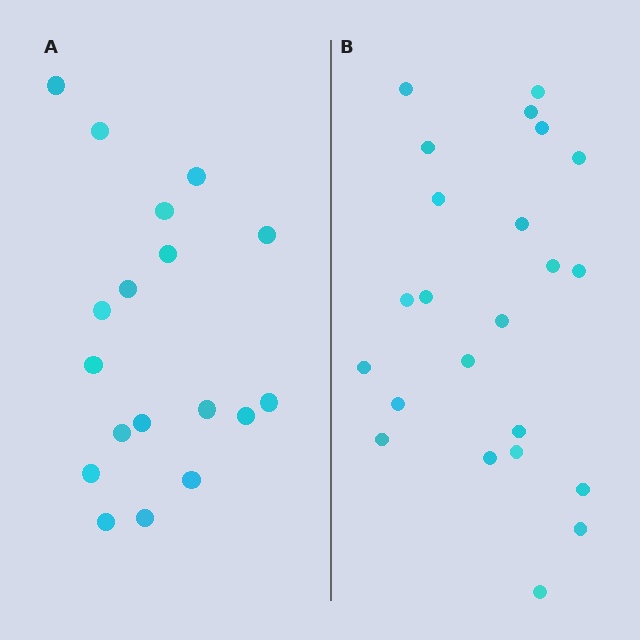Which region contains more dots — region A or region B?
Region B (the right region) has more dots.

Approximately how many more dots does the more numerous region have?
Region B has about 5 more dots than region A.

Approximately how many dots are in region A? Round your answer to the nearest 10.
About 20 dots. (The exact count is 18, which rounds to 20.)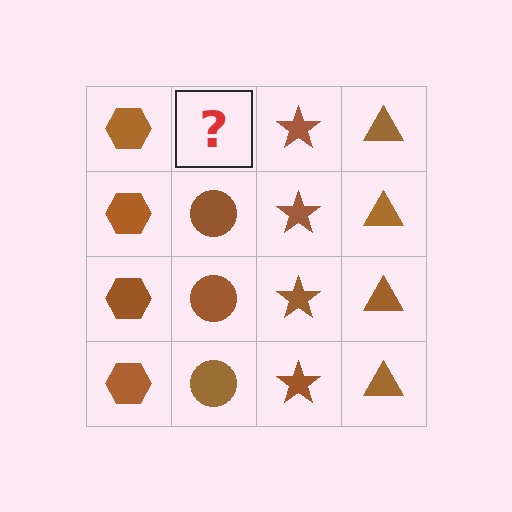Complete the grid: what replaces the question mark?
The question mark should be replaced with a brown circle.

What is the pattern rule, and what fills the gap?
The rule is that each column has a consistent shape. The gap should be filled with a brown circle.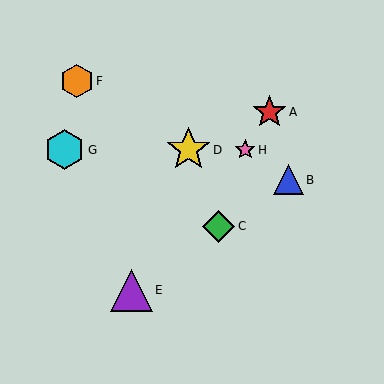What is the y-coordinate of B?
Object B is at y≈180.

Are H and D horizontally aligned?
Yes, both are at y≈150.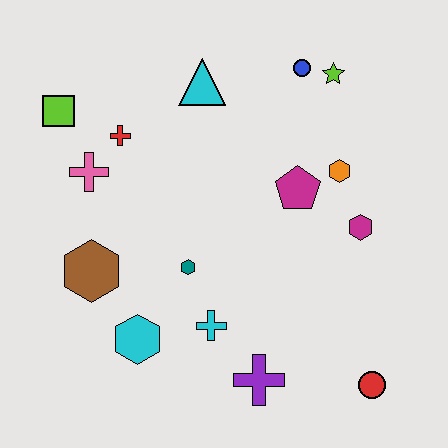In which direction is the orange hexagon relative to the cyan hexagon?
The orange hexagon is to the right of the cyan hexagon.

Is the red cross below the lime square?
Yes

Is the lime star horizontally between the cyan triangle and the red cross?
No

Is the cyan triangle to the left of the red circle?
Yes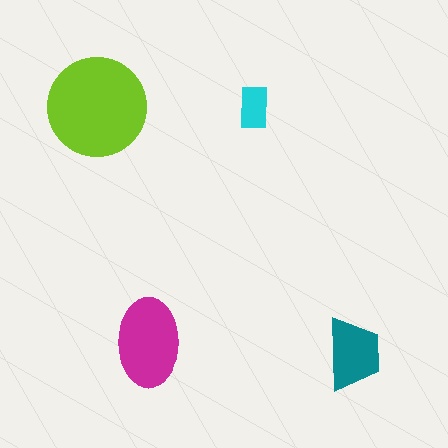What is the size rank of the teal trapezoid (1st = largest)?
3rd.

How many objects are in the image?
There are 4 objects in the image.